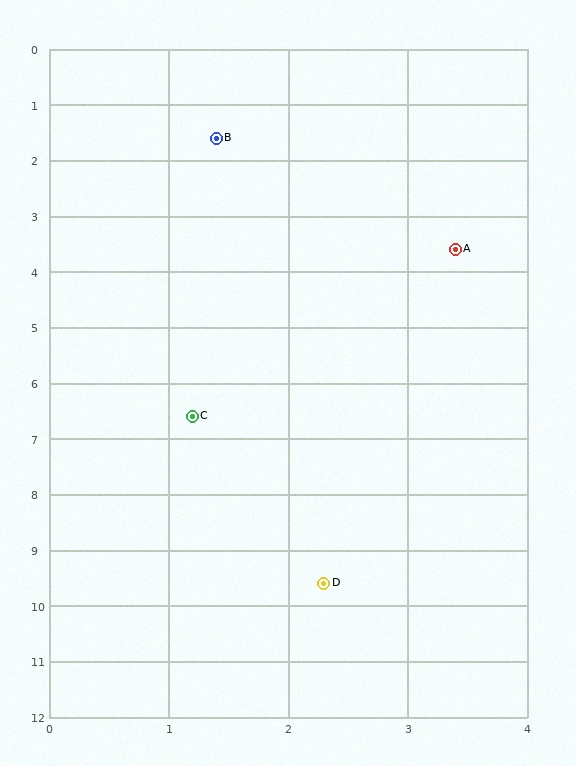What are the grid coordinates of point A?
Point A is at approximately (3.4, 3.6).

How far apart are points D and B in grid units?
Points D and B are about 8.1 grid units apart.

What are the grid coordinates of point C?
Point C is at approximately (1.2, 6.6).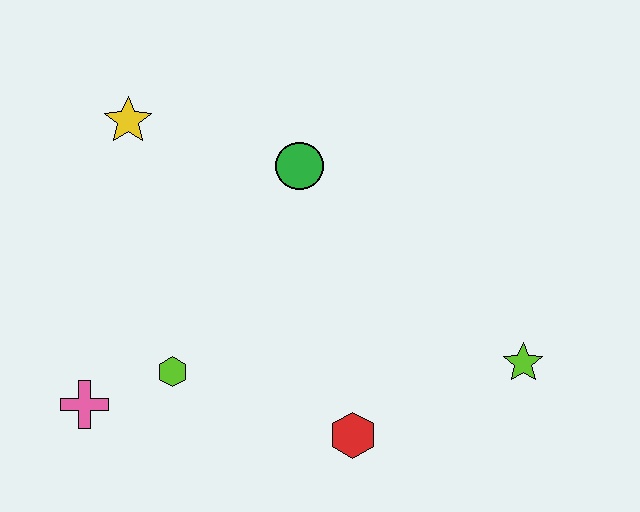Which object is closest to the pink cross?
The lime hexagon is closest to the pink cross.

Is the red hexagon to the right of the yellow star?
Yes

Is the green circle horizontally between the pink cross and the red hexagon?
Yes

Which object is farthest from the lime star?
The yellow star is farthest from the lime star.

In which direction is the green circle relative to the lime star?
The green circle is to the left of the lime star.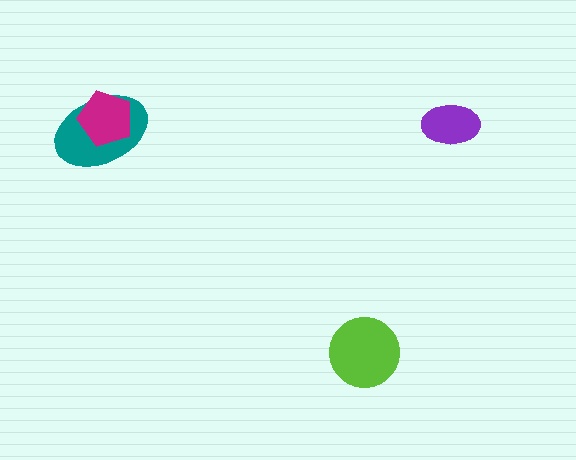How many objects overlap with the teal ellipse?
1 object overlaps with the teal ellipse.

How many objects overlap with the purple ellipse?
0 objects overlap with the purple ellipse.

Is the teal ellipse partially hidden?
Yes, it is partially covered by another shape.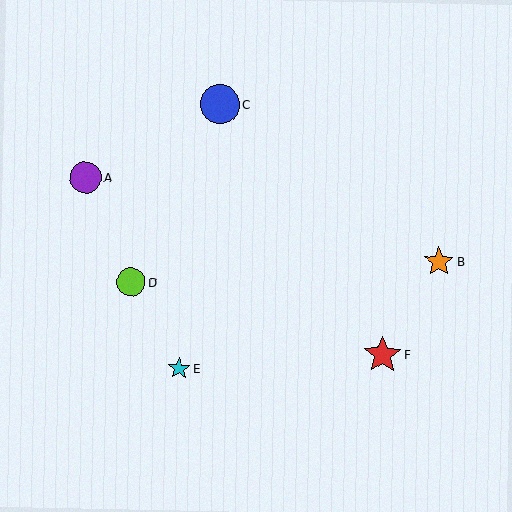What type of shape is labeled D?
Shape D is a lime circle.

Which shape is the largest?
The blue circle (labeled C) is the largest.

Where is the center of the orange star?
The center of the orange star is at (439, 261).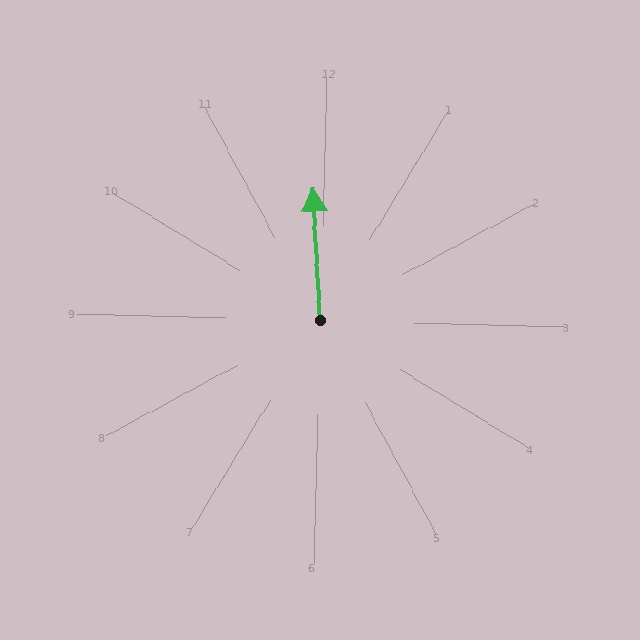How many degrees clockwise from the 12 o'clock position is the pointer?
Approximately 356 degrees.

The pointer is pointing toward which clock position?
Roughly 12 o'clock.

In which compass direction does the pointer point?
North.